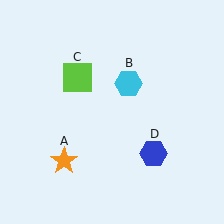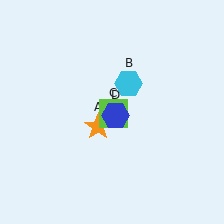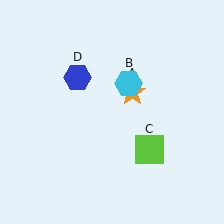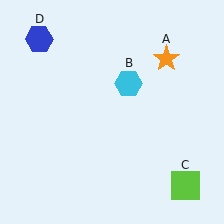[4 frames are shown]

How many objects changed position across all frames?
3 objects changed position: orange star (object A), lime square (object C), blue hexagon (object D).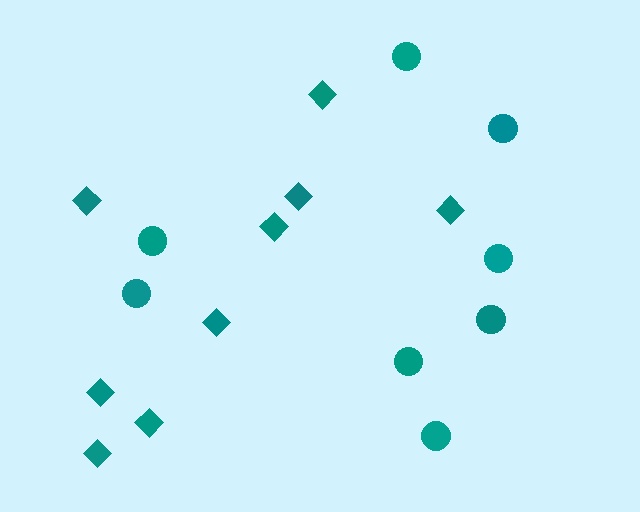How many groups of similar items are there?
There are 2 groups: one group of diamonds (9) and one group of circles (8).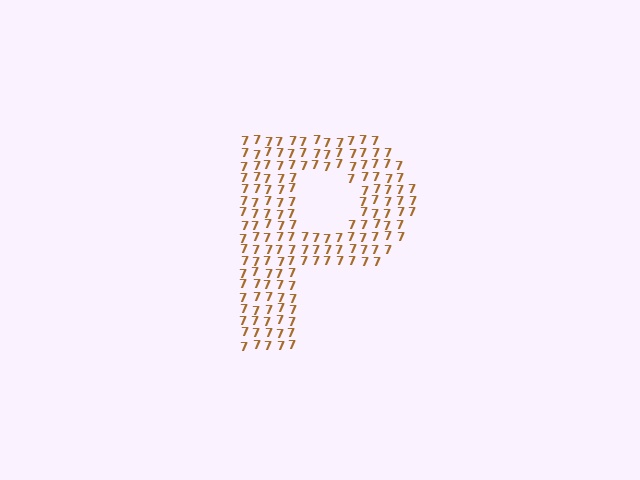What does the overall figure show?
The overall figure shows the letter P.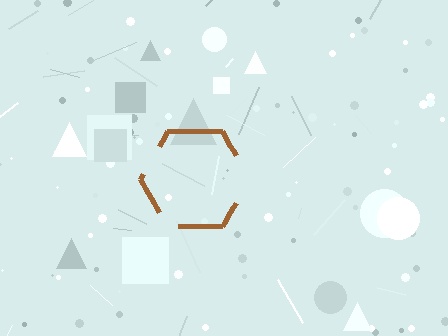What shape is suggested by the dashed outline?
The dashed outline suggests a hexagon.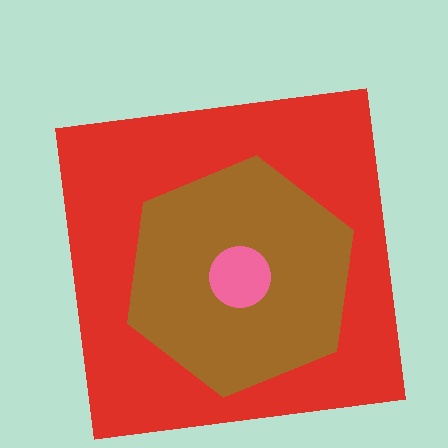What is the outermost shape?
The red square.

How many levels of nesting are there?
3.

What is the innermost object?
The pink circle.